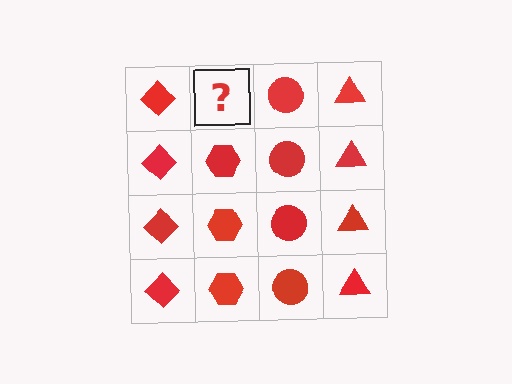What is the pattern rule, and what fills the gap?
The rule is that each column has a consistent shape. The gap should be filled with a red hexagon.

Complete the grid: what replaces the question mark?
The question mark should be replaced with a red hexagon.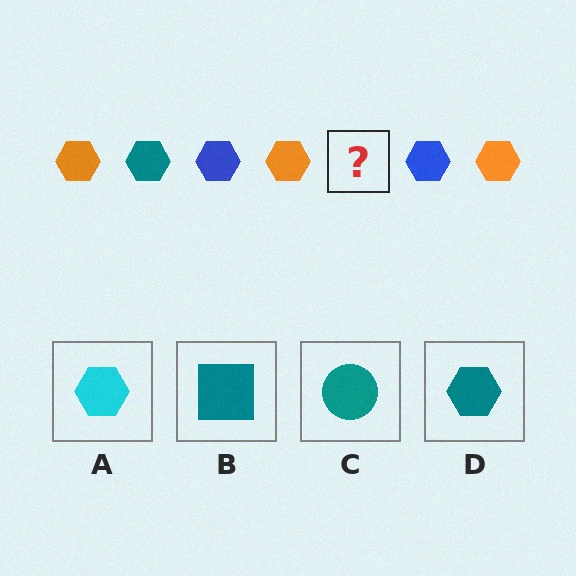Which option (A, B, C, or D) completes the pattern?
D.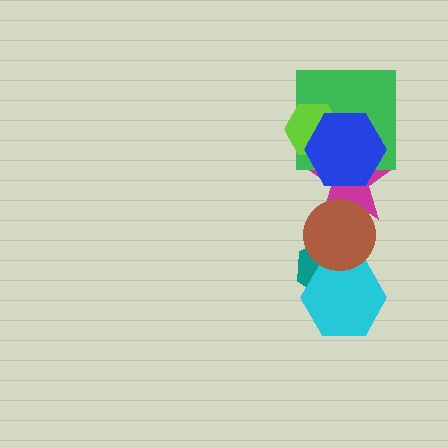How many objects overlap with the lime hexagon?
3 objects overlap with the lime hexagon.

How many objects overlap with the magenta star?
4 objects overlap with the magenta star.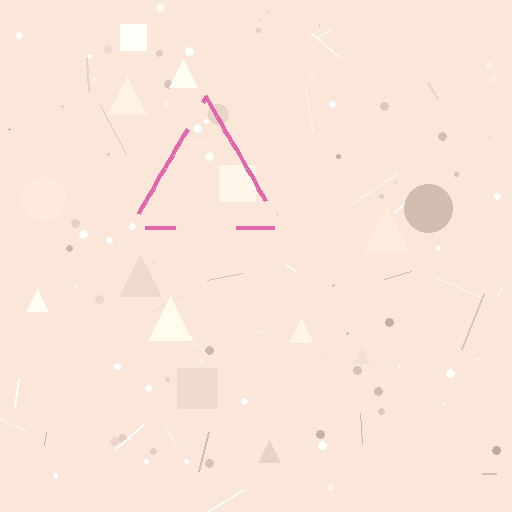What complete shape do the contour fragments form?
The contour fragments form a triangle.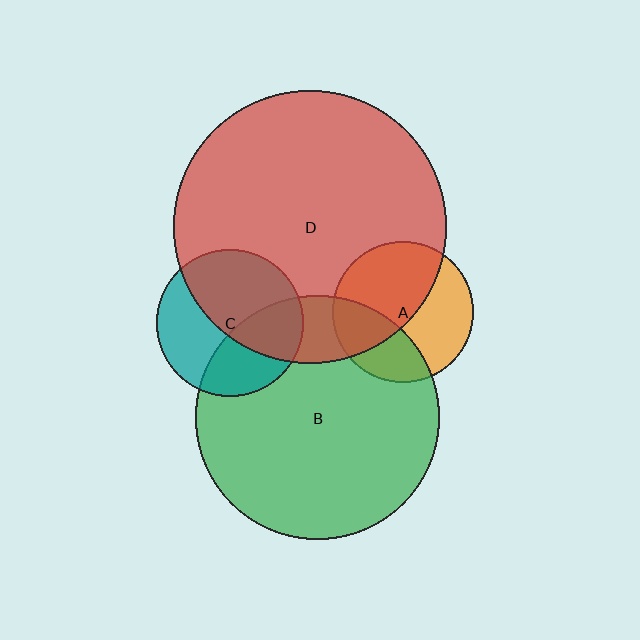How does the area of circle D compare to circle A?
Approximately 3.8 times.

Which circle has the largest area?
Circle D (red).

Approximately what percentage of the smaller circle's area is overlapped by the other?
Approximately 55%.